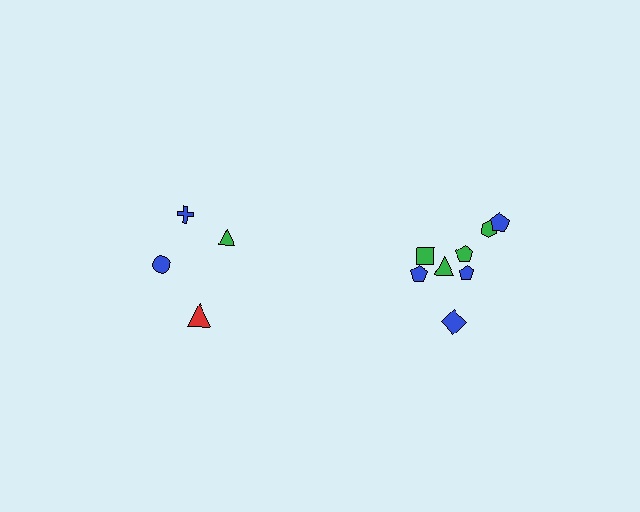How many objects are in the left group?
There are 4 objects.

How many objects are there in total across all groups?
There are 12 objects.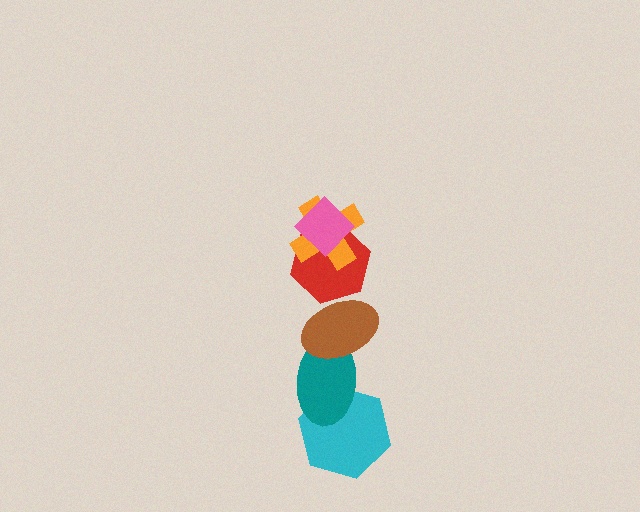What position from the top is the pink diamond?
The pink diamond is 1st from the top.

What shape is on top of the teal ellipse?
The brown ellipse is on top of the teal ellipse.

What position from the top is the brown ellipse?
The brown ellipse is 4th from the top.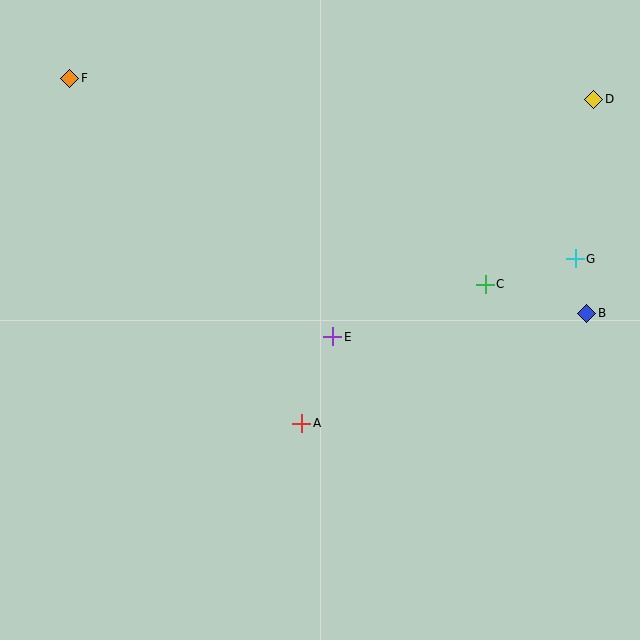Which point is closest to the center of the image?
Point E at (333, 337) is closest to the center.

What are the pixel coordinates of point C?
Point C is at (485, 284).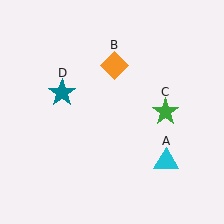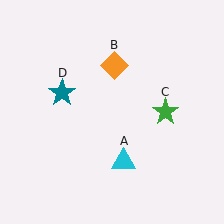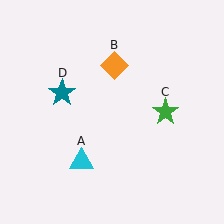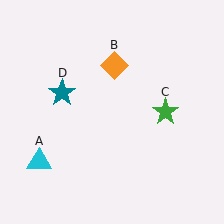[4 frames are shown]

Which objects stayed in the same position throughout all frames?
Orange diamond (object B) and green star (object C) and teal star (object D) remained stationary.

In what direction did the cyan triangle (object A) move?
The cyan triangle (object A) moved left.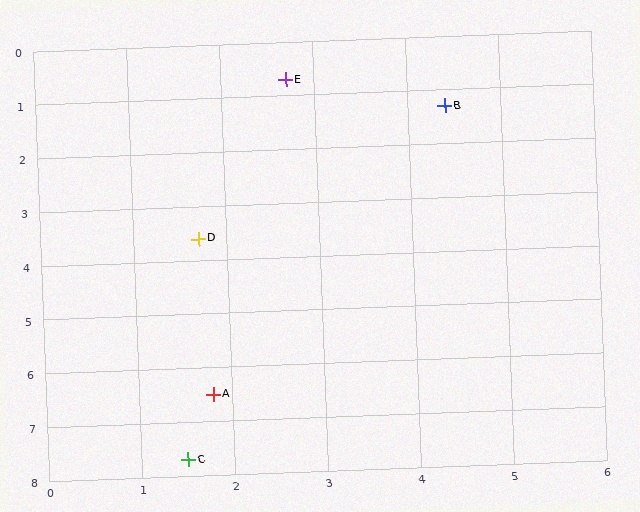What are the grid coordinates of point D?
Point D is at approximately (1.7, 3.6).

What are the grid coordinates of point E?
Point E is at approximately (2.7, 0.7).